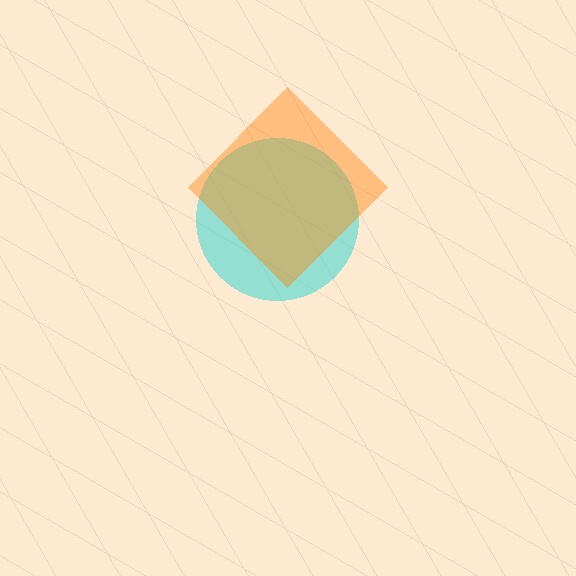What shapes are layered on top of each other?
The layered shapes are: a cyan circle, an orange diamond.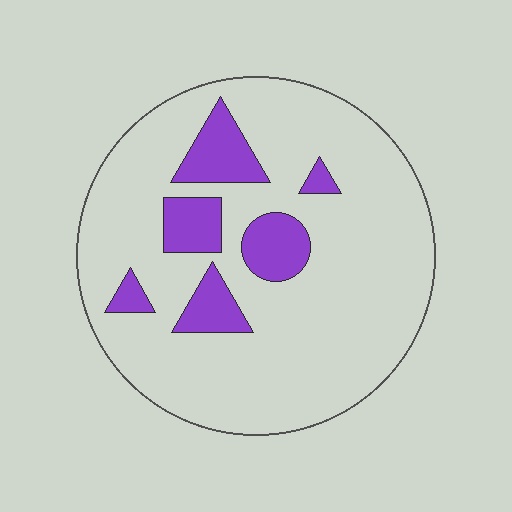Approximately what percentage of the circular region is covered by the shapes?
Approximately 15%.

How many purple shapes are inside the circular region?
6.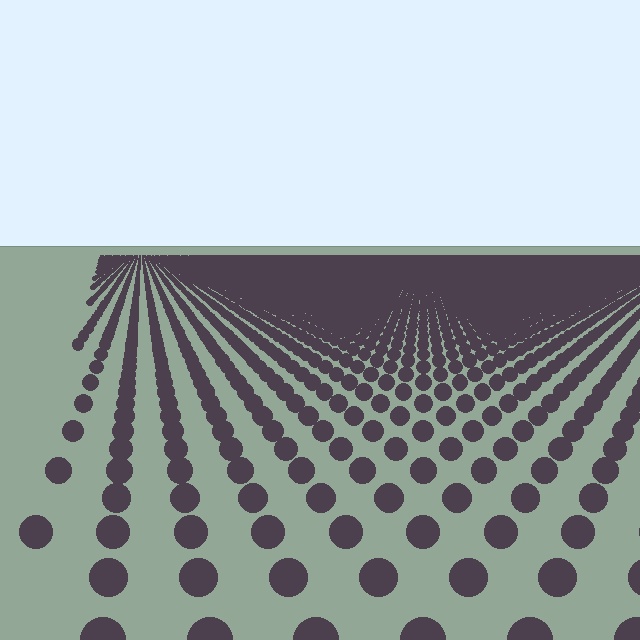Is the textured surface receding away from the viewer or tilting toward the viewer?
The surface is receding away from the viewer. Texture elements get smaller and denser toward the top.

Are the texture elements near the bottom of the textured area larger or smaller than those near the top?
Larger. Near the bottom, elements are closer to the viewer and appear at a bigger on-screen size.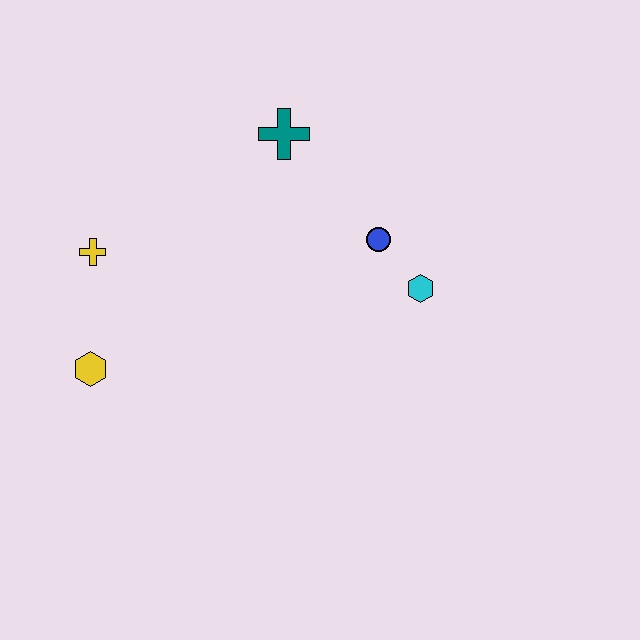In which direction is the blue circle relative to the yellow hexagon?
The blue circle is to the right of the yellow hexagon.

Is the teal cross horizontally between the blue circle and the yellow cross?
Yes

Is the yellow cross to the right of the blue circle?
No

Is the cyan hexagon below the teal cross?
Yes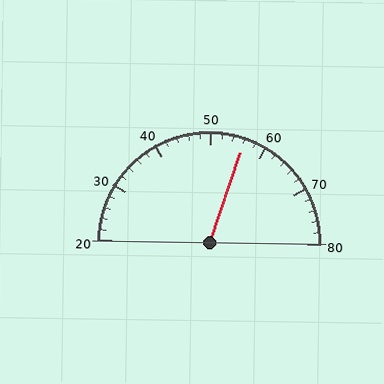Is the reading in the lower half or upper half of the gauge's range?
The reading is in the upper half of the range (20 to 80).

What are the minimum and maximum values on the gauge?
The gauge ranges from 20 to 80.